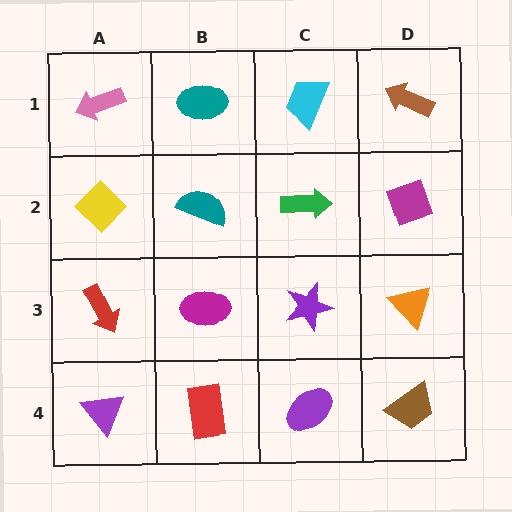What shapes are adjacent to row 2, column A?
A pink arrow (row 1, column A), a red arrow (row 3, column A), a teal semicircle (row 2, column B).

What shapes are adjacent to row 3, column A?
A yellow diamond (row 2, column A), a purple triangle (row 4, column A), a magenta ellipse (row 3, column B).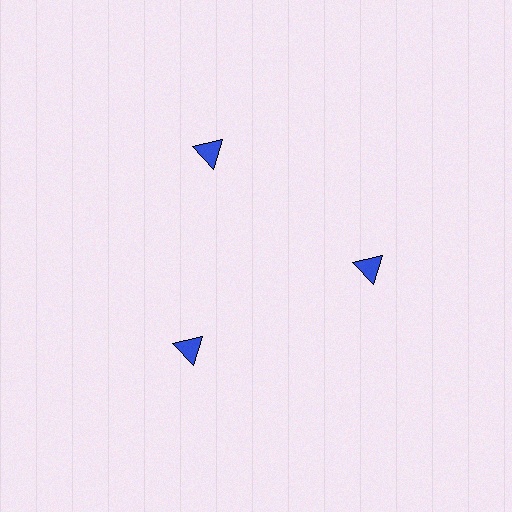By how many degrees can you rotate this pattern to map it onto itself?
The pattern maps onto itself every 120 degrees of rotation.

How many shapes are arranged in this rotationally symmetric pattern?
There are 3 shapes, arranged in 3 groups of 1.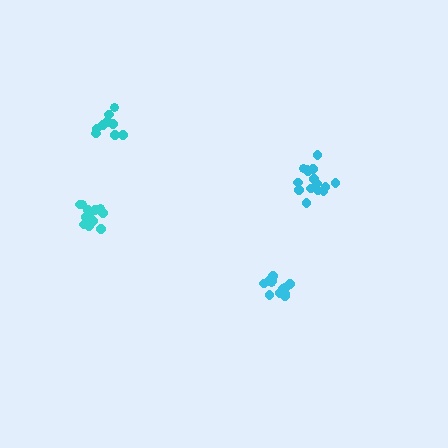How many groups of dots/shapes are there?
There are 4 groups.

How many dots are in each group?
Group 1: 12 dots, Group 2: 13 dots, Group 3: 9 dots, Group 4: 15 dots (49 total).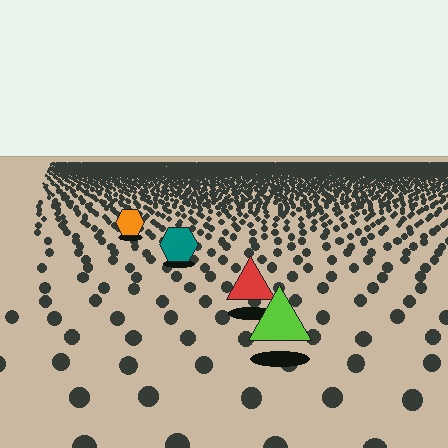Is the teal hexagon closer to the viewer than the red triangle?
No. The red triangle is closer — you can tell from the texture gradient: the ground texture is coarser near it.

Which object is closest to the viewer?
The lime triangle is closest. The texture marks near it are larger and more spread out.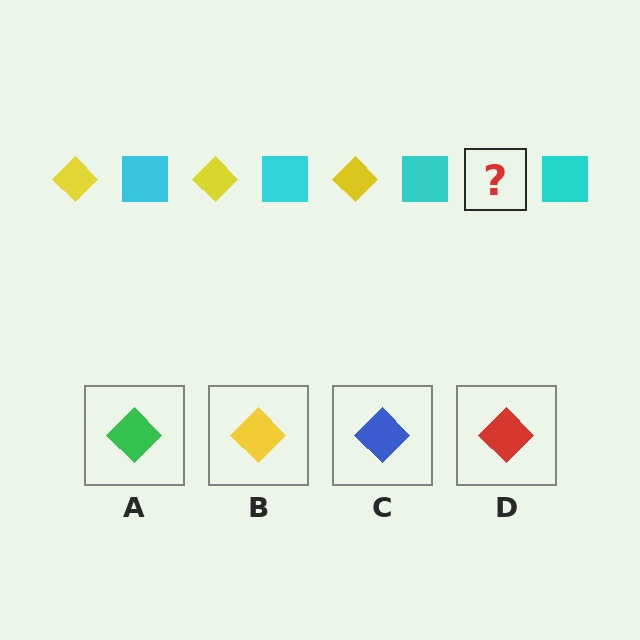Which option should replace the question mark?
Option B.